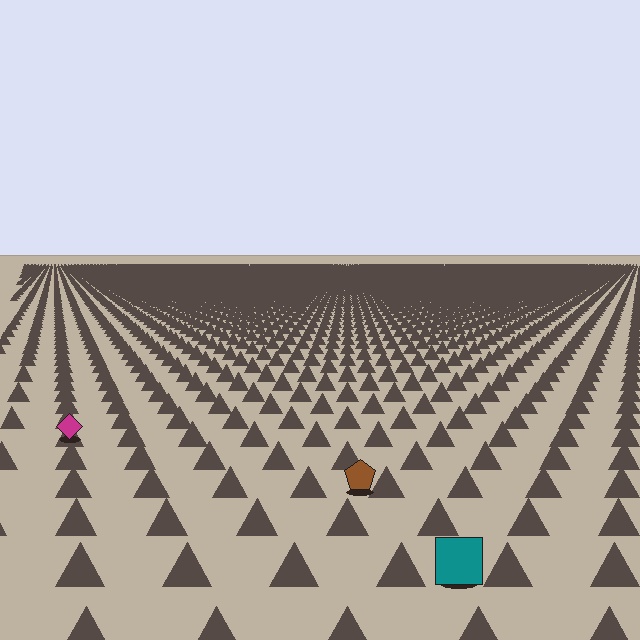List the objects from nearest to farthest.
From nearest to farthest: the teal square, the brown pentagon, the magenta diamond.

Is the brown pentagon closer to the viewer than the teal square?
No. The teal square is closer — you can tell from the texture gradient: the ground texture is coarser near it.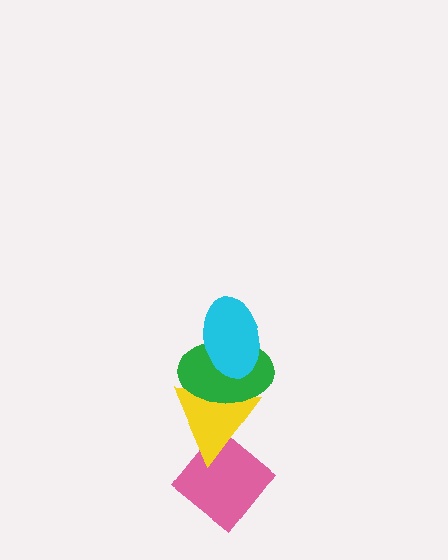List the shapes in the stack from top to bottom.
From top to bottom: the cyan ellipse, the green ellipse, the yellow triangle, the pink diamond.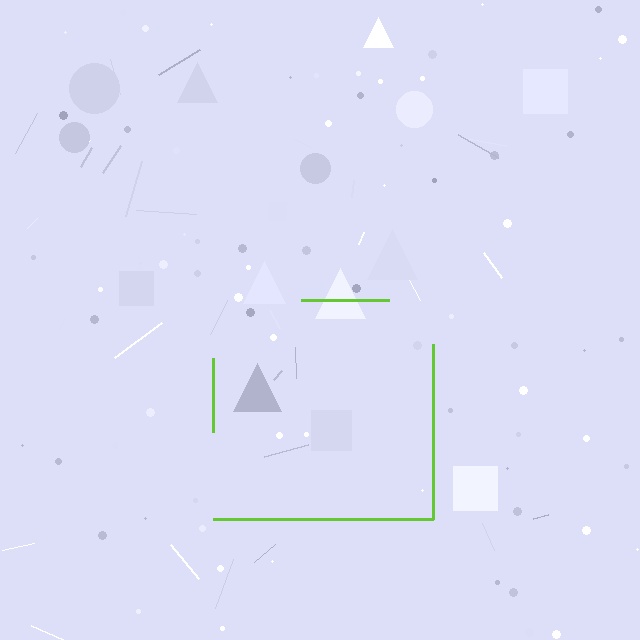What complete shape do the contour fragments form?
The contour fragments form a square.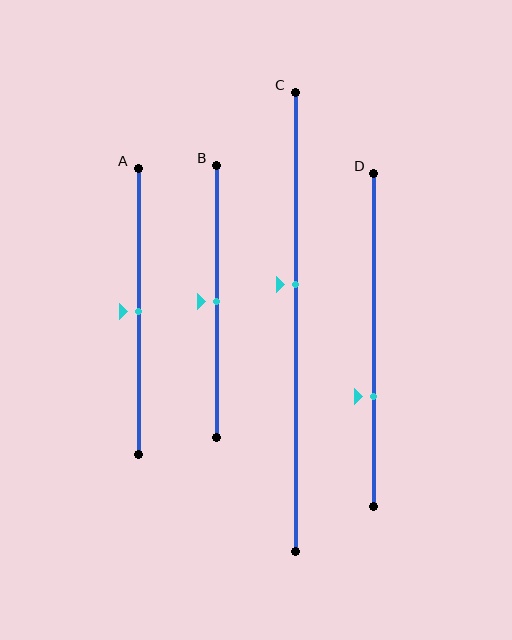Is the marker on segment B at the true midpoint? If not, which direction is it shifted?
Yes, the marker on segment B is at the true midpoint.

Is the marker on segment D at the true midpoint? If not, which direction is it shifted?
No, the marker on segment D is shifted downward by about 17% of the segment length.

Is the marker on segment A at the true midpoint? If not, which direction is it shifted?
Yes, the marker on segment A is at the true midpoint.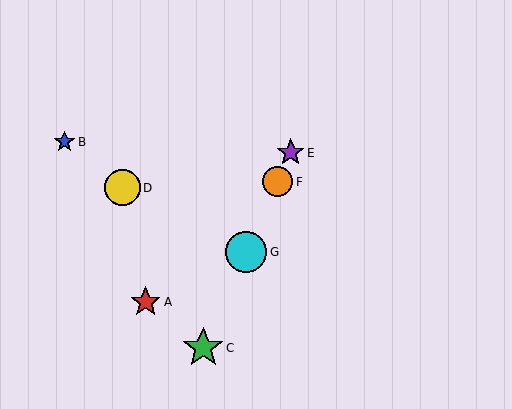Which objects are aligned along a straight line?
Objects C, E, F, G are aligned along a straight line.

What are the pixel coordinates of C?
Object C is at (203, 348).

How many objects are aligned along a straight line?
4 objects (C, E, F, G) are aligned along a straight line.